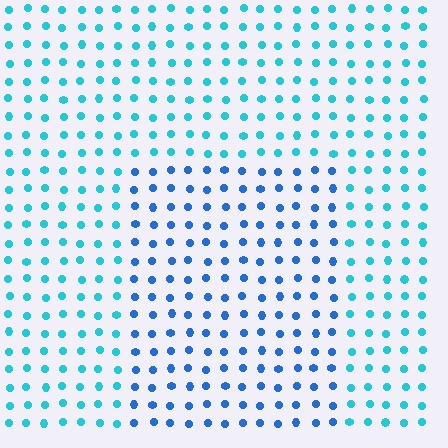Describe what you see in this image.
The image is filled with small cyan elements in a uniform arrangement. A rectangle-shaped region is visible where the elements are tinted to a slightly different hue, forming a subtle color boundary.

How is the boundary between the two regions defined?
The boundary is defined purely by a slight shift in hue (about 32 degrees). Spacing, size, and orientation are identical on both sides.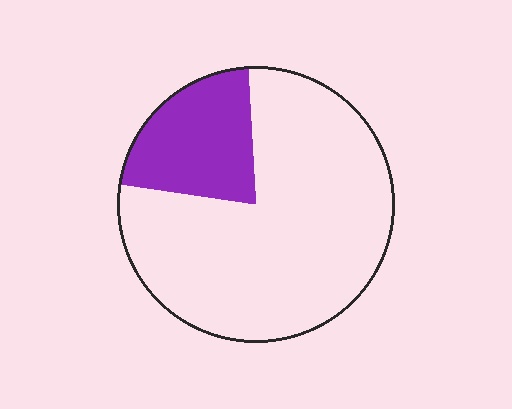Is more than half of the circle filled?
No.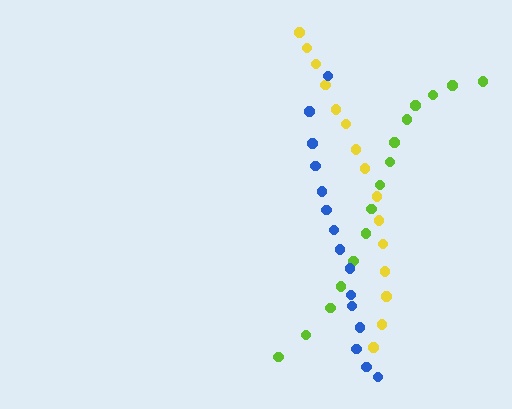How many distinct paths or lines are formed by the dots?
There are 3 distinct paths.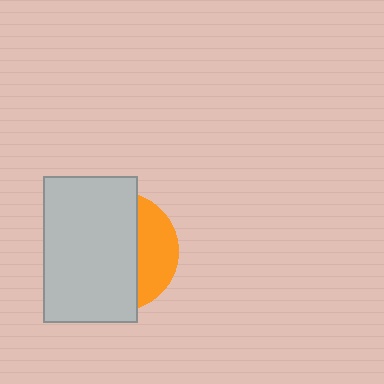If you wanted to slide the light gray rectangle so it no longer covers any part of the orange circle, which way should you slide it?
Slide it left — that is the most direct way to separate the two shapes.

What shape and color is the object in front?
The object in front is a light gray rectangle.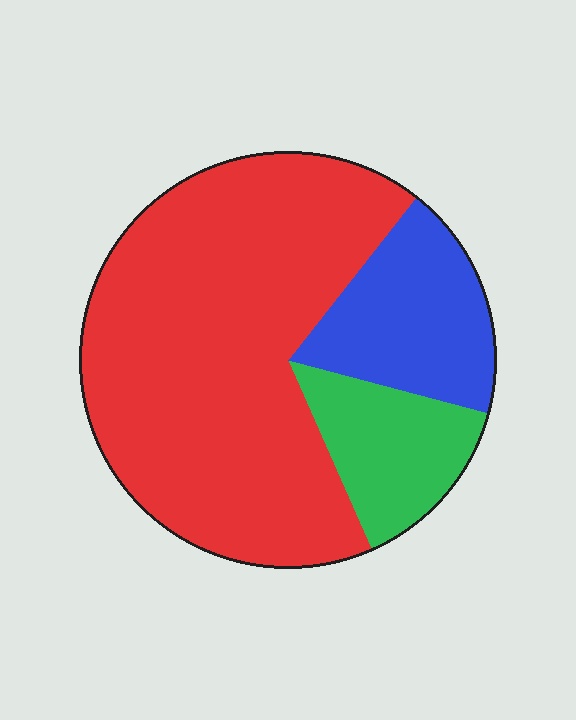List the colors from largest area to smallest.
From largest to smallest: red, blue, green.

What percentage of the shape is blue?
Blue takes up less than a quarter of the shape.